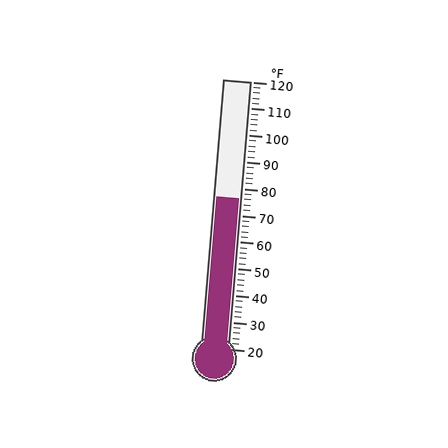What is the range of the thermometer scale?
The thermometer scale ranges from 20°F to 120°F.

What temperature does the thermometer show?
The thermometer shows approximately 76°F.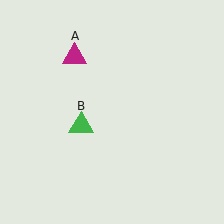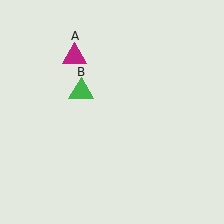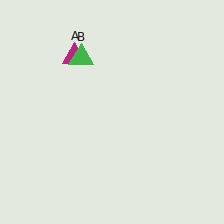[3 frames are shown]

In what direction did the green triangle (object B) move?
The green triangle (object B) moved up.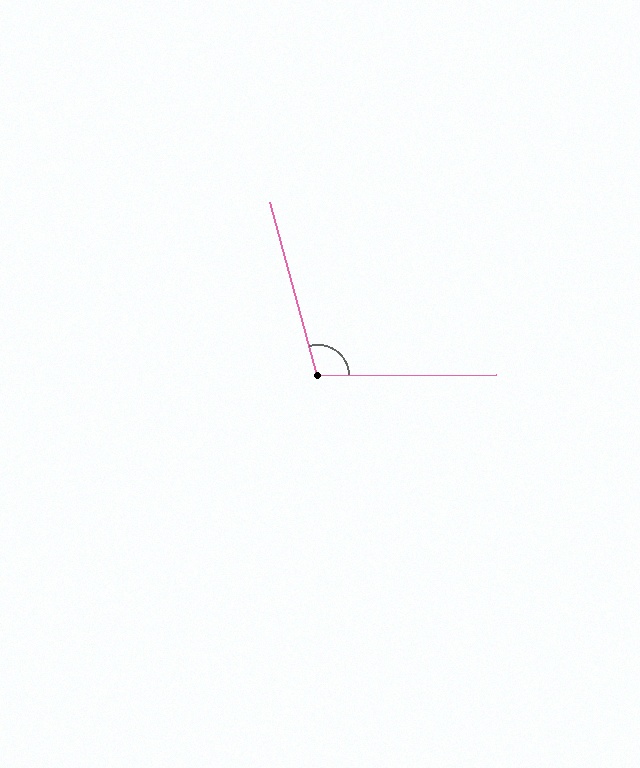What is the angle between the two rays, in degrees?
Approximately 105 degrees.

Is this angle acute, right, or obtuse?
It is obtuse.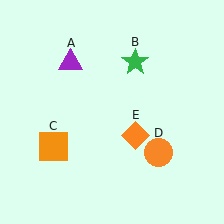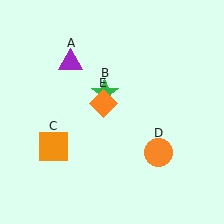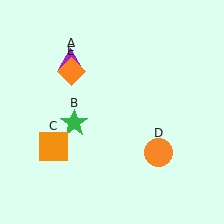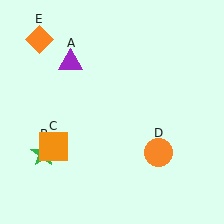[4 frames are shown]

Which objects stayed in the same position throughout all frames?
Purple triangle (object A) and orange square (object C) and orange circle (object D) remained stationary.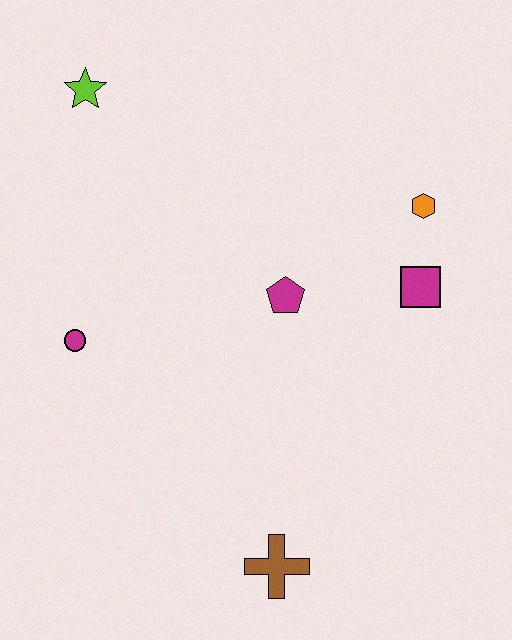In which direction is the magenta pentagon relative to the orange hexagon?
The magenta pentagon is to the left of the orange hexagon.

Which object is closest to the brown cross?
The magenta pentagon is closest to the brown cross.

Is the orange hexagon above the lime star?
No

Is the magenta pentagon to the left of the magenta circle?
No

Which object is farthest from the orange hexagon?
The brown cross is farthest from the orange hexagon.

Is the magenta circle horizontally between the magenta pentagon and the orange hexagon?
No